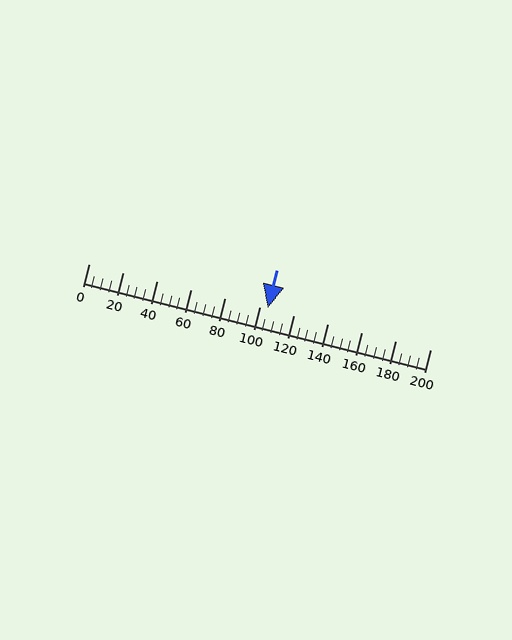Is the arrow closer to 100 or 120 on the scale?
The arrow is closer to 100.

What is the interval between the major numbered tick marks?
The major tick marks are spaced 20 units apart.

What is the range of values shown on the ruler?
The ruler shows values from 0 to 200.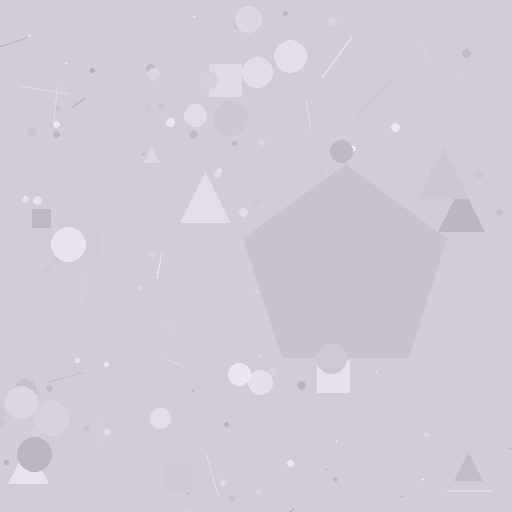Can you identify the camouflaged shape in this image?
The camouflaged shape is a pentagon.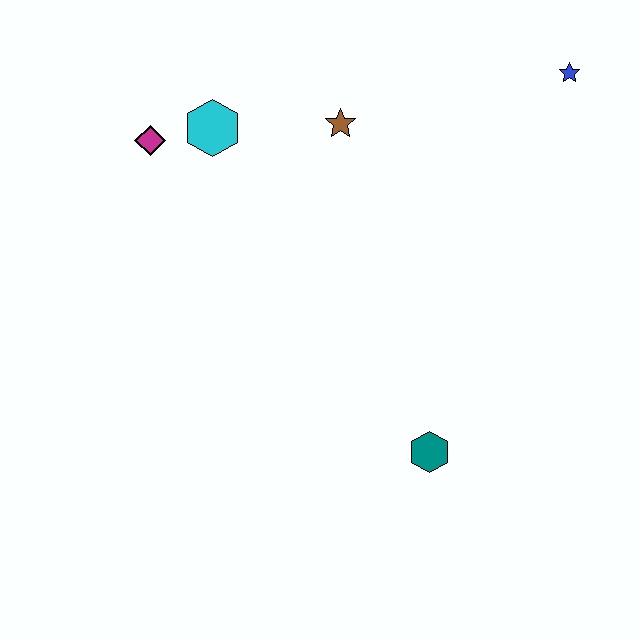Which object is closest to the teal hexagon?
The brown star is closest to the teal hexagon.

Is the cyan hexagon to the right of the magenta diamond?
Yes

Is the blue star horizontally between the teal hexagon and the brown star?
No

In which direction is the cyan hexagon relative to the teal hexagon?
The cyan hexagon is above the teal hexagon.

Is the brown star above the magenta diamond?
Yes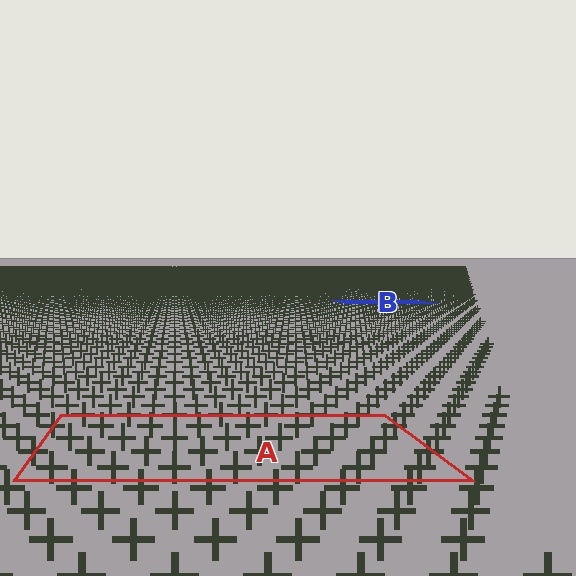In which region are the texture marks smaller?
The texture marks are smaller in region B, because it is farther away.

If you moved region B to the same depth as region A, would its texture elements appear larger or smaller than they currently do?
They would appear larger. At a closer depth, the same texture elements are projected at a bigger on-screen size.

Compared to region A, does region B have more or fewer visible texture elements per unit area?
Region B has more texture elements per unit area — they are packed more densely because it is farther away.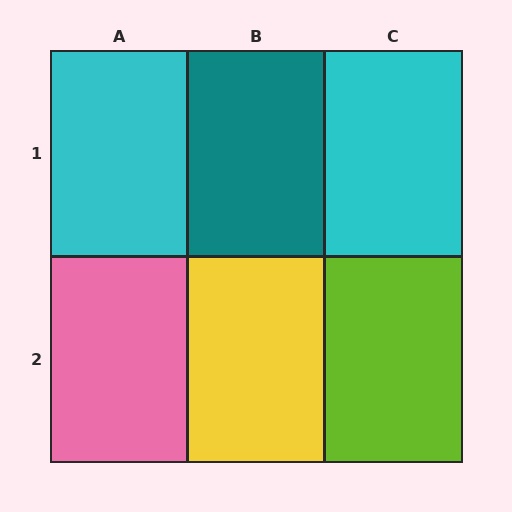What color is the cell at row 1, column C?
Cyan.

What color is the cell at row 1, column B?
Teal.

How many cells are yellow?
1 cell is yellow.